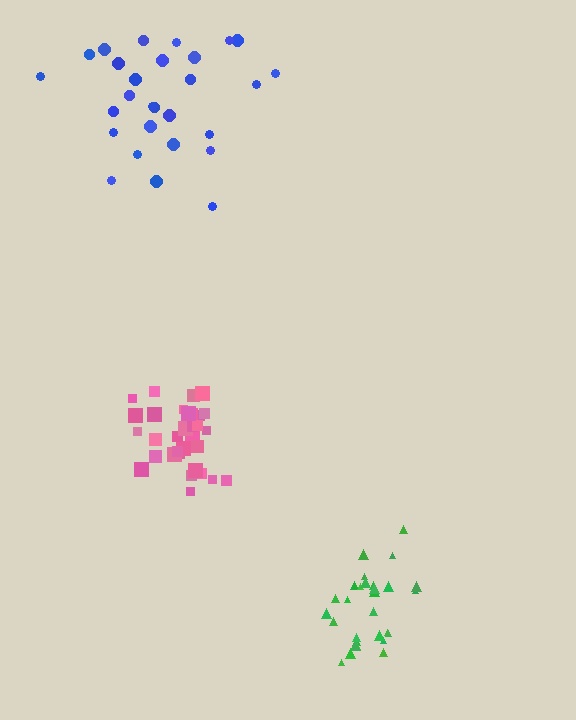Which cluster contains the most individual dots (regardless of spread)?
Pink (32).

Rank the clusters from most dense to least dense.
pink, green, blue.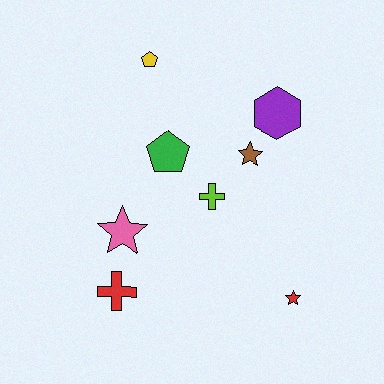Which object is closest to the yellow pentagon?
The green pentagon is closest to the yellow pentagon.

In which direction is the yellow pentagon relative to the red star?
The yellow pentagon is above the red star.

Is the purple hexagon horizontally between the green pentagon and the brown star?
No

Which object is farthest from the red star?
The yellow pentagon is farthest from the red star.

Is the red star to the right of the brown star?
Yes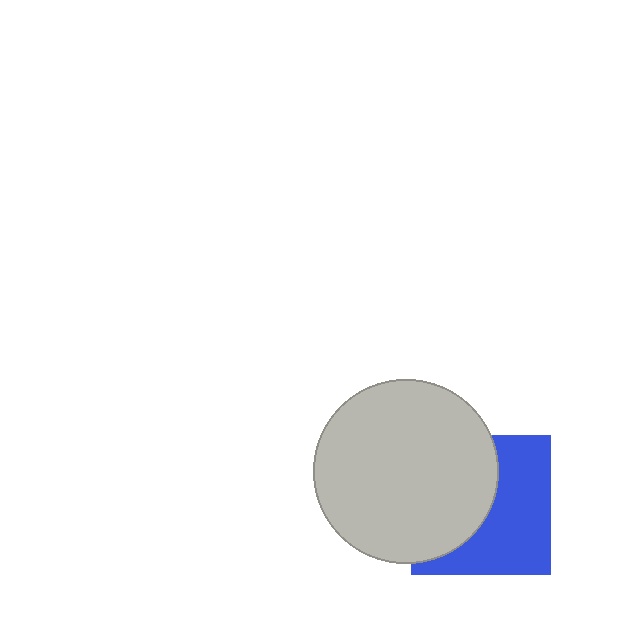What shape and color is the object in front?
The object in front is a light gray circle.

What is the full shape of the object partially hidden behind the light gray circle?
The partially hidden object is a blue square.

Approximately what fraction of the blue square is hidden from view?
Roughly 48% of the blue square is hidden behind the light gray circle.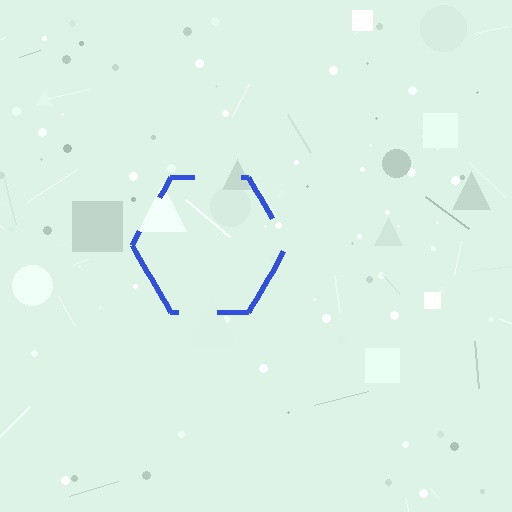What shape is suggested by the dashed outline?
The dashed outline suggests a hexagon.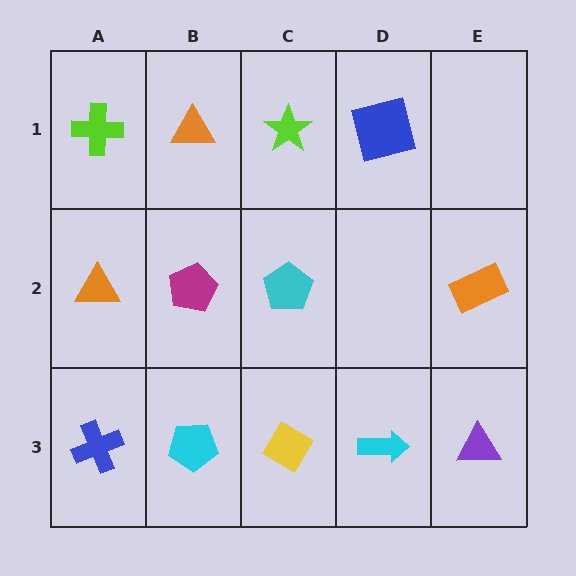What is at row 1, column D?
A blue square.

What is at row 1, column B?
An orange triangle.